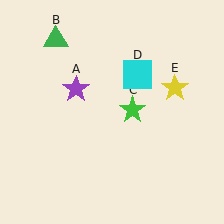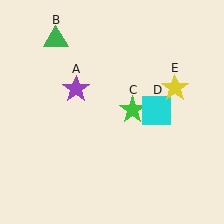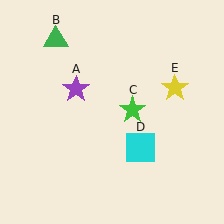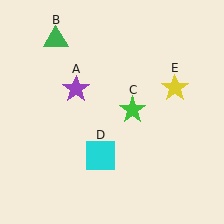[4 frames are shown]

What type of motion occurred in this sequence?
The cyan square (object D) rotated clockwise around the center of the scene.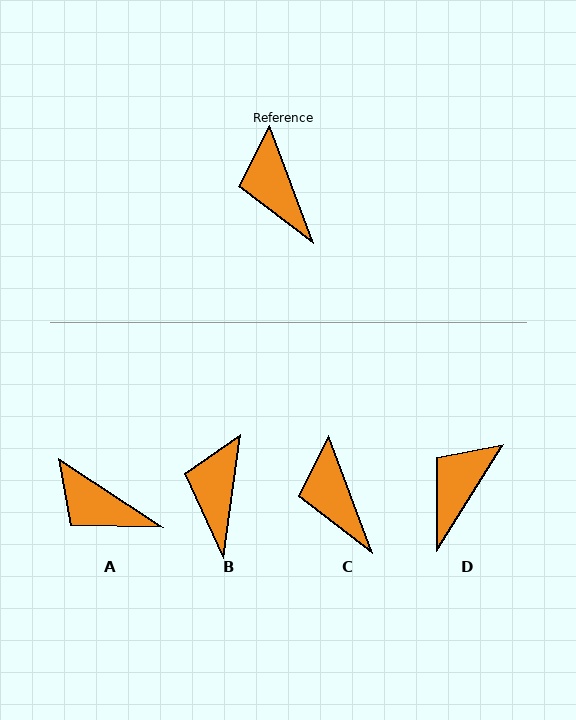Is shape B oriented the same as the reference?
No, it is off by about 28 degrees.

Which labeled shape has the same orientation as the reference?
C.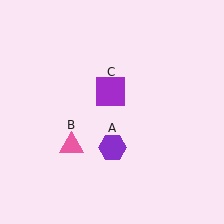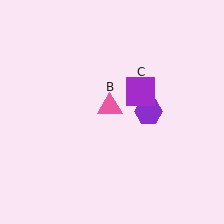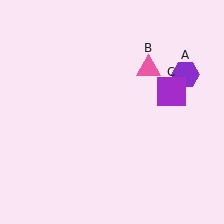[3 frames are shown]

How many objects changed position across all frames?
3 objects changed position: purple hexagon (object A), pink triangle (object B), purple square (object C).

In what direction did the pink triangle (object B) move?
The pink triangle (object B) moved up and to the right.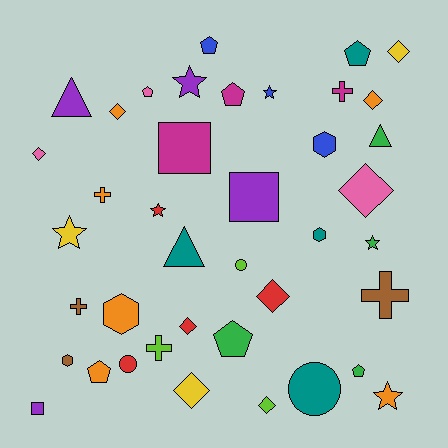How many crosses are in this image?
There are 5 crosses.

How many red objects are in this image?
There are 4 red objects.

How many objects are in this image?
There are 40 objects.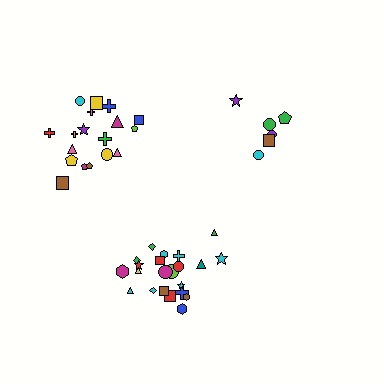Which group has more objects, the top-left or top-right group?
The top-left group.